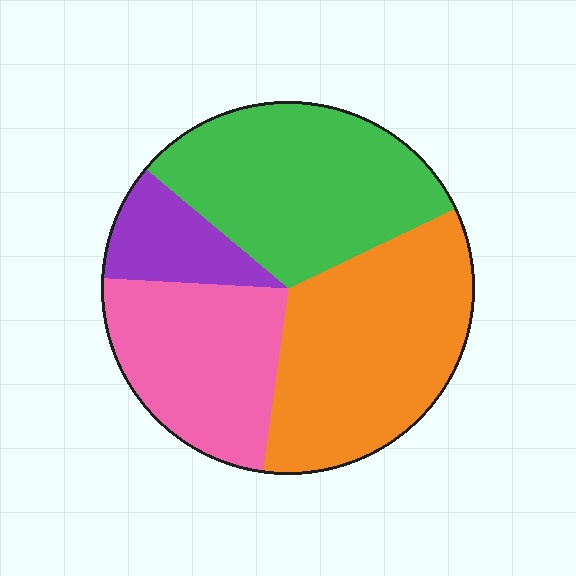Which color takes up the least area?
Purple, at roughly 10%.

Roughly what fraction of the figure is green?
Green takes up between a sixth and a third of the figure.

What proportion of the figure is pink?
Pink takes up between a sixth and a third of the figure.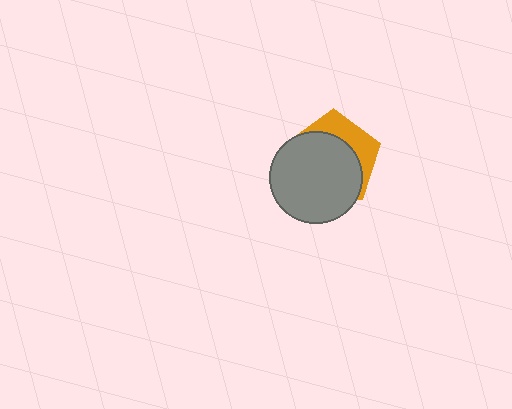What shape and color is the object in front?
The object in front is a gray circle.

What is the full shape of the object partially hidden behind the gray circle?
The partially hidden object is an orange pentagon.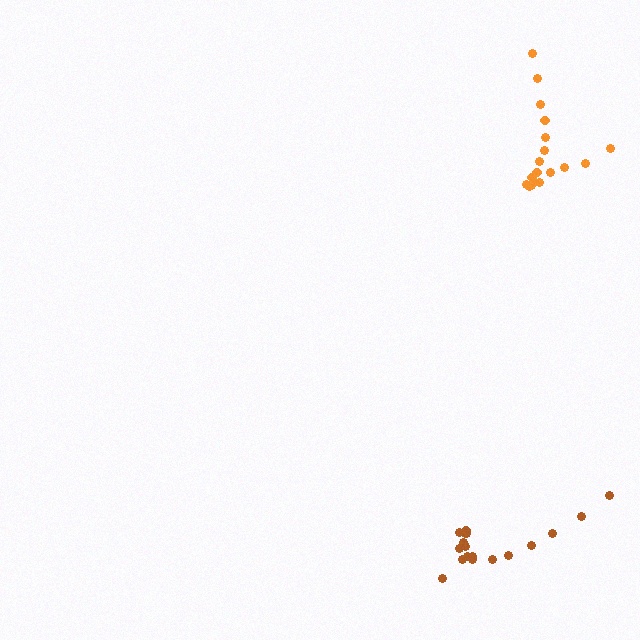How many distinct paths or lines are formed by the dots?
There are 2 distinct paths.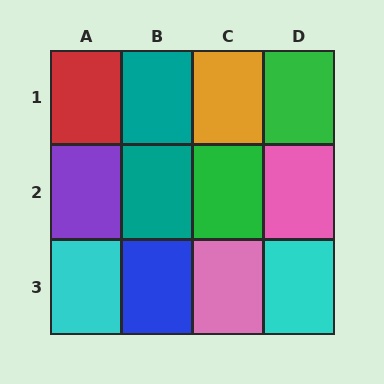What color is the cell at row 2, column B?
Teal.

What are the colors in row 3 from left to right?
Cyan, blue, pink, cyan.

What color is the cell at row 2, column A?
Purple.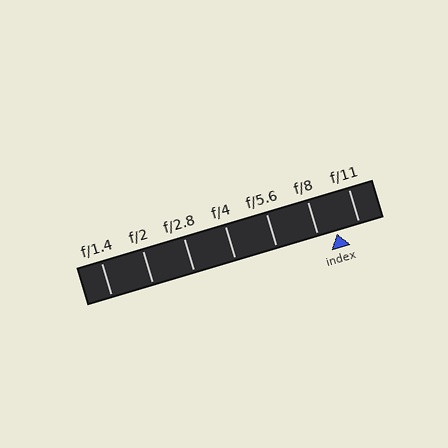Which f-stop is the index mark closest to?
The index mark is closest to f/8.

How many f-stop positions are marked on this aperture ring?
There are 7 f-stop positions marked.